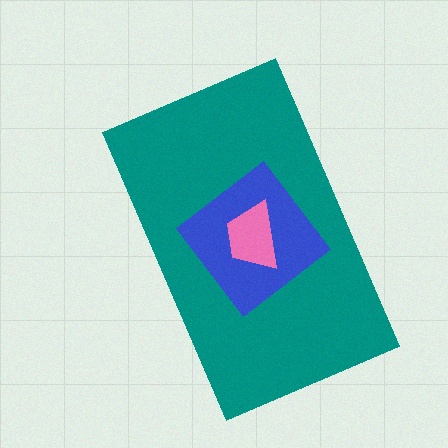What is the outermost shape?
The teal rectangle.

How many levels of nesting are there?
3.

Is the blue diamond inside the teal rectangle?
Yes.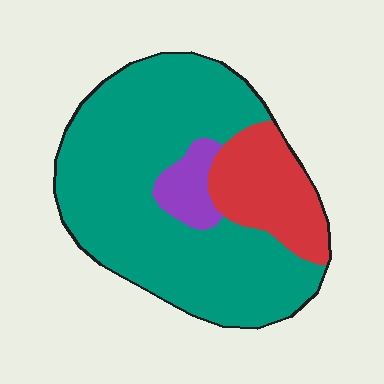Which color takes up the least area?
Purple, at roughly 5%.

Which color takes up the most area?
Teal, at roughly 75%.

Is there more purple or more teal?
Teal.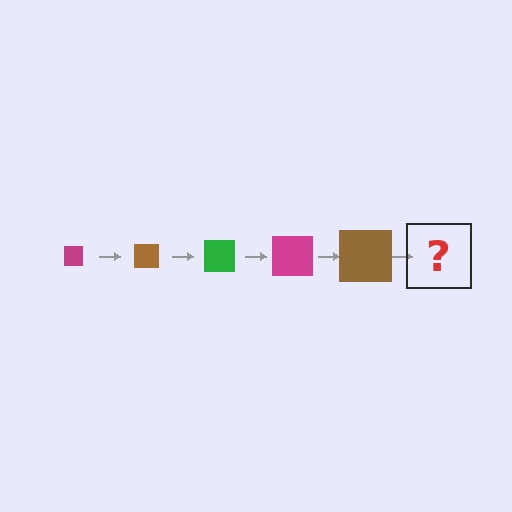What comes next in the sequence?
The next element should be a green square, larger than the previous one.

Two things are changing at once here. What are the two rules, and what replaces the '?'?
The two rules are that the square grows larger each step and the color cycles through magenta, brown, and green. The '?' should be a green square, larger than the previous one.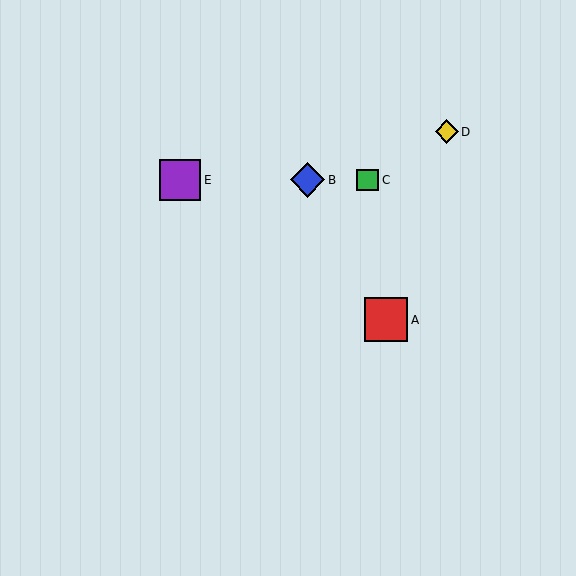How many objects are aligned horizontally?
3 objects (B, C, E) are aligned horizontally.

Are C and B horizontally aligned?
Yes, both are at y≈180.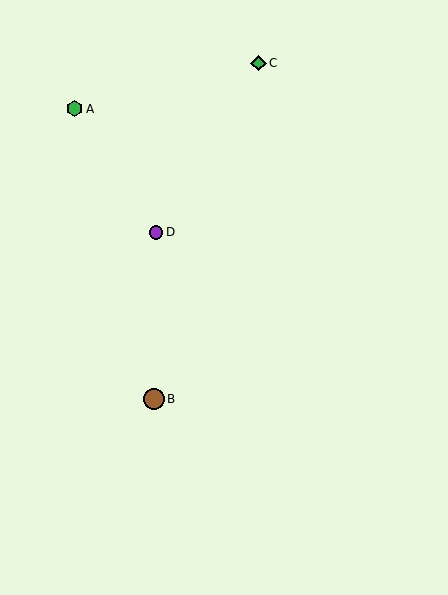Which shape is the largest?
The brown circle (labeled B) is the largest.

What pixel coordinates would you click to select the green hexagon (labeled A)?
Click at (75, 109) to select the green hexagon A.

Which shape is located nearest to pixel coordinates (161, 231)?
The purple circle (labeled D) at (156, 232) is nearest to that location.